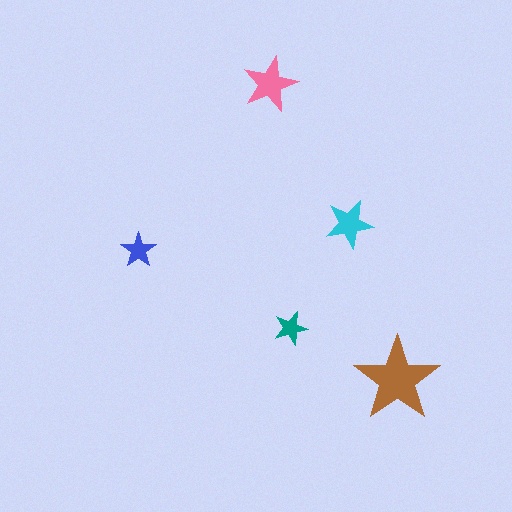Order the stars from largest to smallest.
the brown one, the pink one, the cyan one, the blue one, the teal one.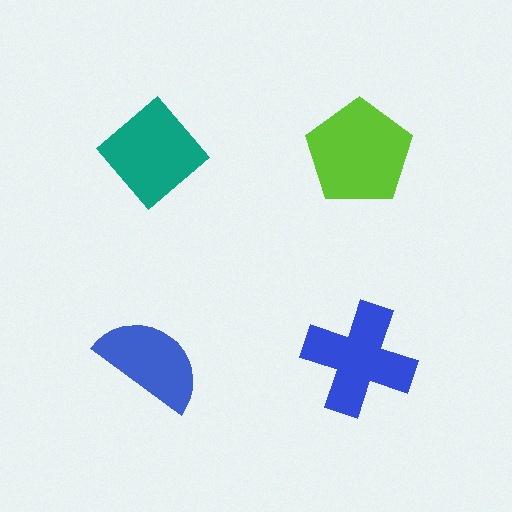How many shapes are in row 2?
2 shapes.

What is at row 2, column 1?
A blue semicircle.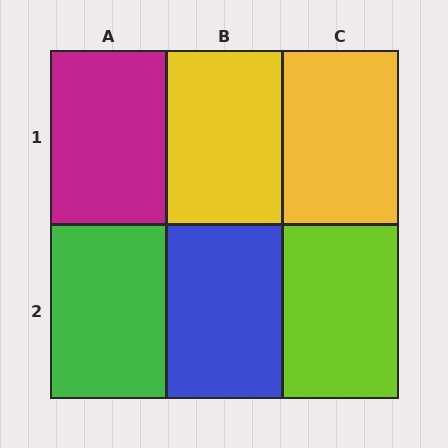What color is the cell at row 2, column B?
Blue.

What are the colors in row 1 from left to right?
Magenta, yellow, yellow.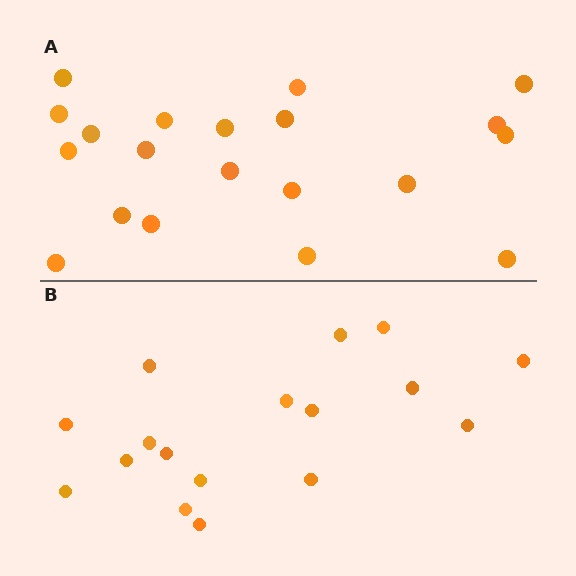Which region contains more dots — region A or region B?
Region A (the top region) has more dots.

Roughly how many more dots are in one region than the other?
Region A has just a few more — roughly 2 or 3 more dots than region B.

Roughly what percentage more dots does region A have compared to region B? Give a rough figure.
About 20% more.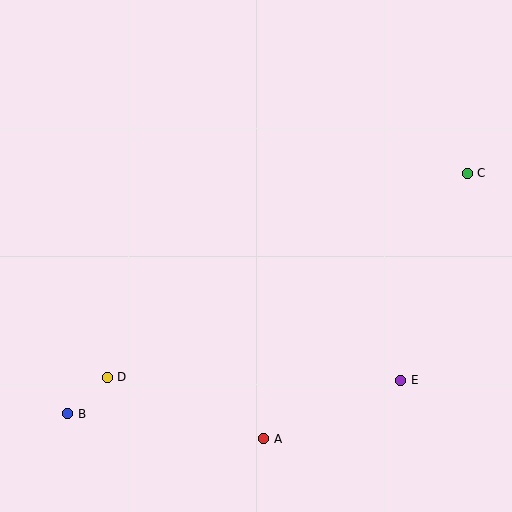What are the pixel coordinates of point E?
Point E is at (401, 380).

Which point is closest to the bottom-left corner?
Point B is closest to the bottom-left corner.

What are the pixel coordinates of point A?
Point A is at (264, 439).